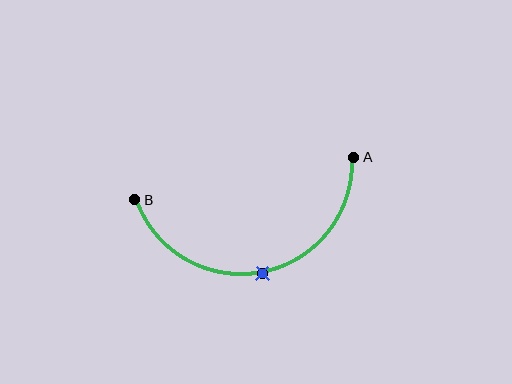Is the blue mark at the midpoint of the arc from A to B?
Yes. The blue mark lies on the arc at equal arc-length from both A and B — it is the arc midpoint.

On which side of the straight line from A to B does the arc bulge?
The arc bulges below the straight line connecting A and B.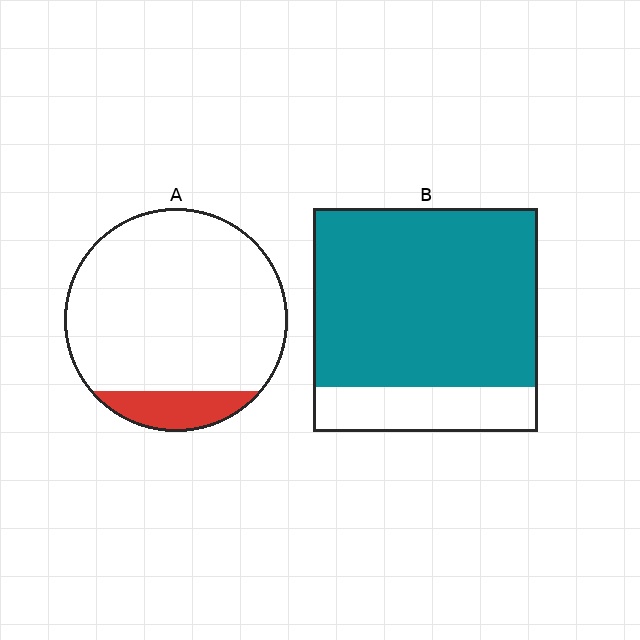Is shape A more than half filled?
No.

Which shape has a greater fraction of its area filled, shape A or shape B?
Shape B.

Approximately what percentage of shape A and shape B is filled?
A is approximately 15% and B is approximately 80%.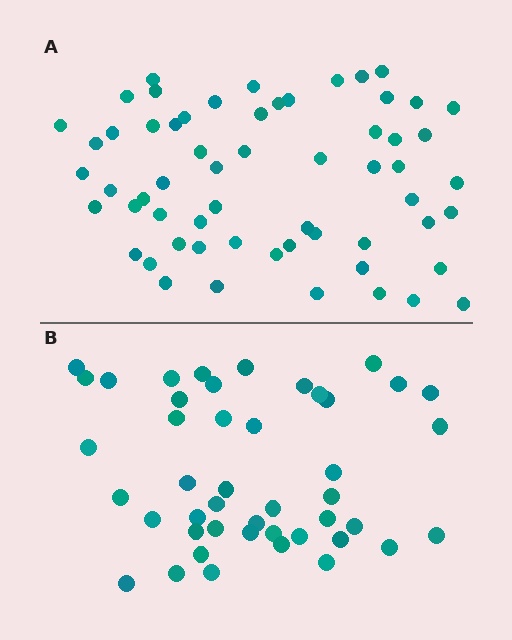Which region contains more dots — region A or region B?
Region A (the top region) has more dots.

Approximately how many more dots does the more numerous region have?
Region A has approximately 15 more dots than region B.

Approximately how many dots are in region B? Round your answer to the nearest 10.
About 40 dots. (The exact count is 45, which rounds to 40.)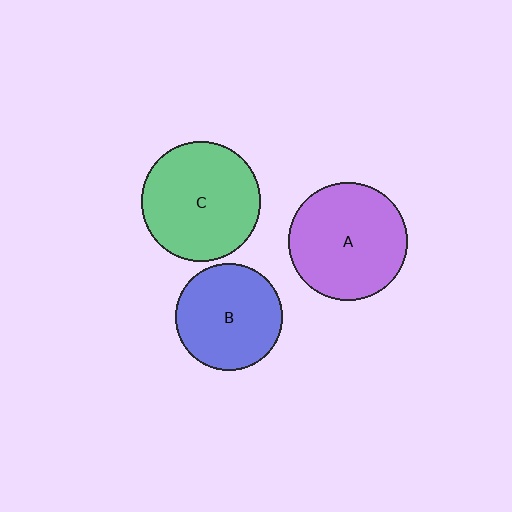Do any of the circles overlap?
No, none of the circles overlap.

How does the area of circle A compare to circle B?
Approximately 1.2 times.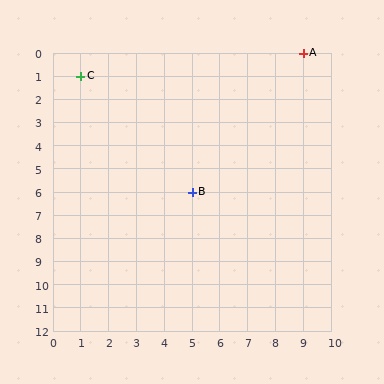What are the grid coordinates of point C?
Point C is at grid coordinates (1, 1).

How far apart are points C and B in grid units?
Points C and B are 4 columns and 5 rows apart (about 6.4 grid units diagonally).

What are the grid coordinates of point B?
Point B is at grid coordinates (5, 6).